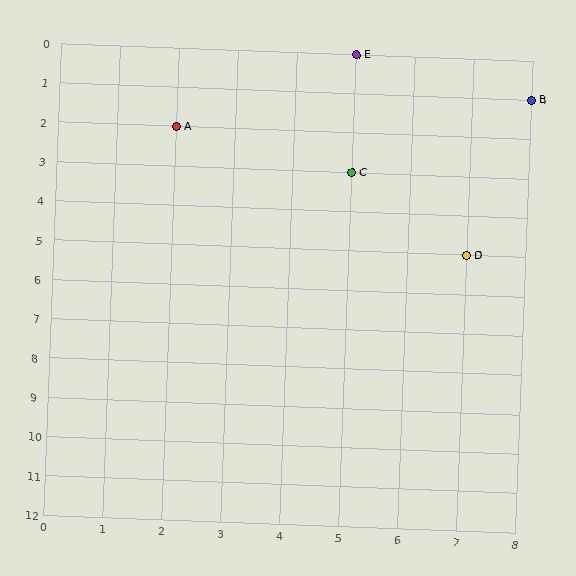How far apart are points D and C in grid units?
Points D and C are 2 columns and 2 rows apart (about 2.8 grid units diagonally).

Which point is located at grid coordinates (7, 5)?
Point D is at (7, 5).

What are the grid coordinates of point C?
Point C is at grid coordinates (5, 3).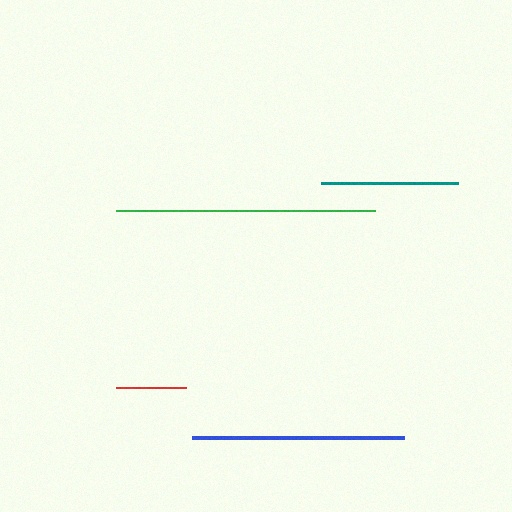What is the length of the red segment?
The red segment is approximately 70 pixels long.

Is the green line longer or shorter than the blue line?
The green line is longer than the blue line.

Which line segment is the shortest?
The red line is the shortest at approximately 70 pixels.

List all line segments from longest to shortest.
From longest to shortest: green, blue, teal, red.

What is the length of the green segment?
The green segment is approximately 259 pixels long.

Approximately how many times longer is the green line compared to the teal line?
The green line is approximately 1.9 times the length of the teal line.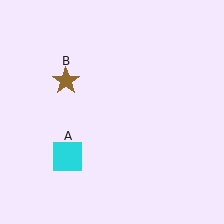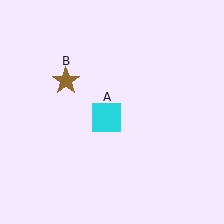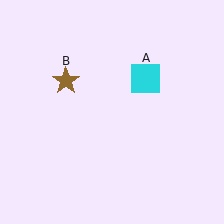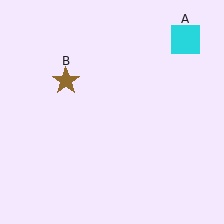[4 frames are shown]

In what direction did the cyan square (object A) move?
The cyan square (object A) moved up and to the right.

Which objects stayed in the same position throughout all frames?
Brown star (object B) remained stationary.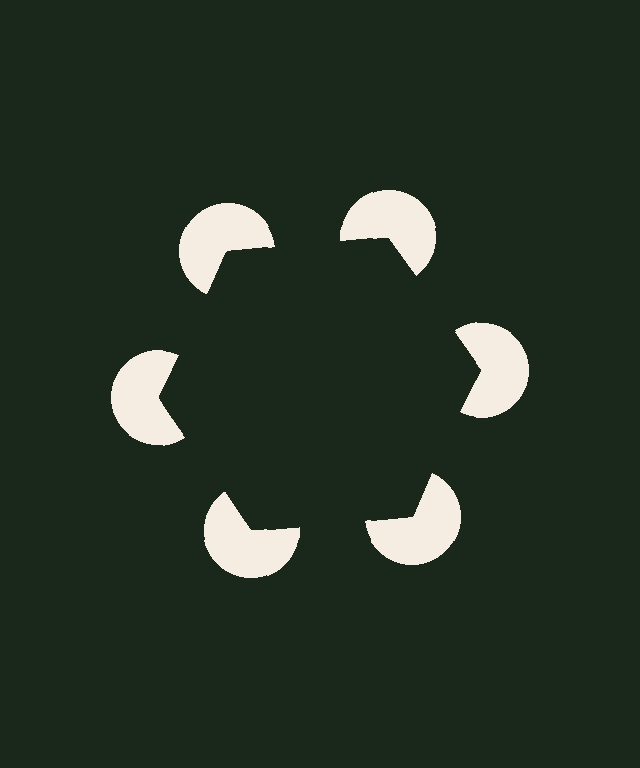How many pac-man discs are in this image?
There are 6 — one at each vertex of the illusory hexagon.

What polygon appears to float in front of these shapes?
An illusory hexagon — its edges are inferred from the aligned wedge cuts in the pac-man discs, not physically drawn.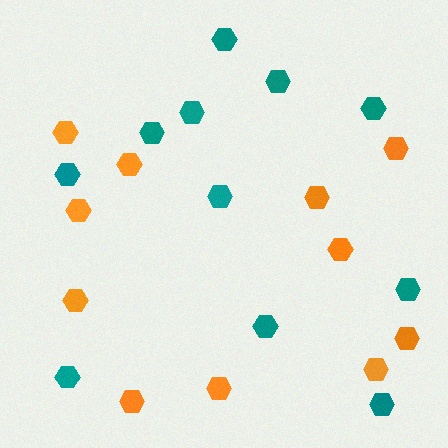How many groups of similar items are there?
There are 2 groups: one group of orange hexagons (11) and one group of teal hexagons (11).